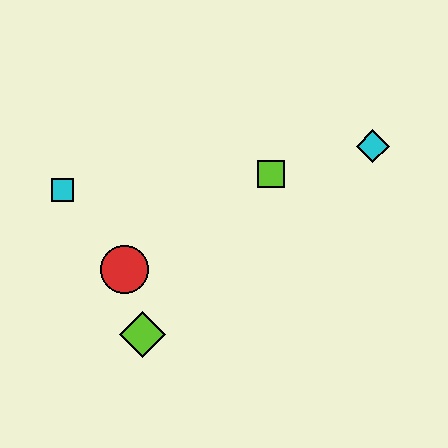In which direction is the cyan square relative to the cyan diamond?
The cyan square is to the left of the cyan diamond.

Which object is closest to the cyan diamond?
The lime square is closest to the cyan diamond.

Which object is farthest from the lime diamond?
The cyan diamond is farthest from the lime diamond.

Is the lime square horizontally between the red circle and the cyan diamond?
Yes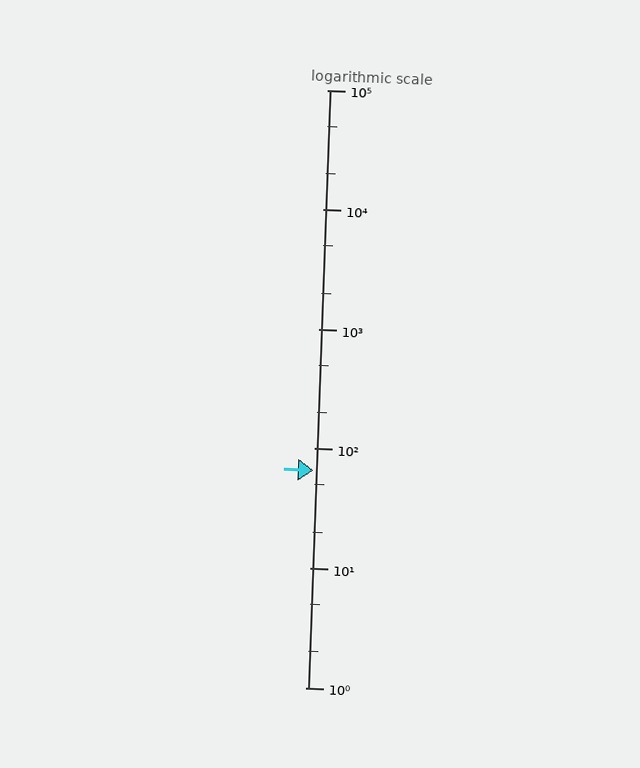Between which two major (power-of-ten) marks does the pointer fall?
The pointer is between 10 and 100.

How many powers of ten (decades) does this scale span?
The scale spans 5 decades, from 1 to 100000.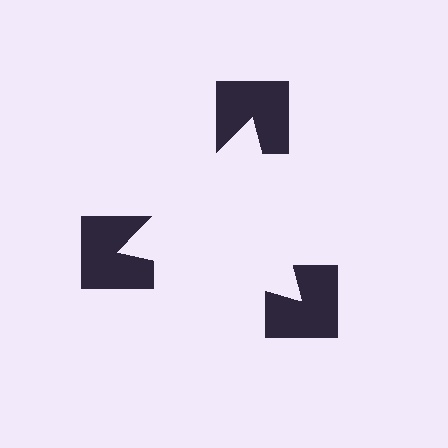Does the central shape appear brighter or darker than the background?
It typically appears slightly brighter than the background, even though no actual brightness change is drawn.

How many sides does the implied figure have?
3 sides.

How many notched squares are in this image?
There are 3 — one at each vertex of the illusory triangle.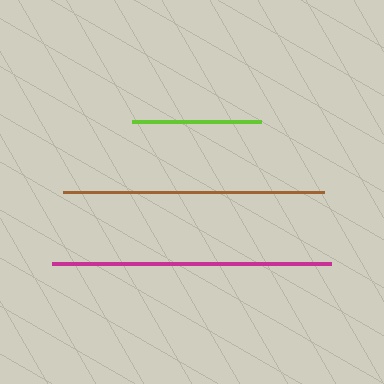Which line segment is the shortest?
The lime line is the shortest at approximately 129 pixels.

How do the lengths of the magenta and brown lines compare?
The magenta and brown lines are approximately the same length.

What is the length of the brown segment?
The brown segment is approximately 262 pixels long.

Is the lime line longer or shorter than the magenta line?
The magenta line is longer than the lime line.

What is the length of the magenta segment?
The magenta segment is approximately 279 pixels long.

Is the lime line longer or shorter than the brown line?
The brown line is longer than the lime line.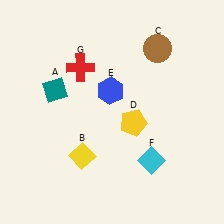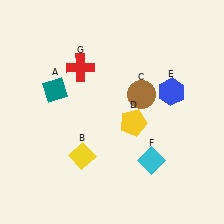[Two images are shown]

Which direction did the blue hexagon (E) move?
The blue hexagon (E) moved right.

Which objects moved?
The objects that moved are: the brown circle (C), the blue hexagon (E).